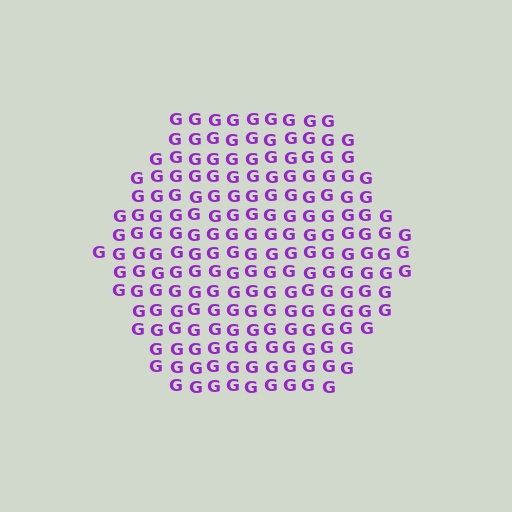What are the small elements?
The small elements are letter G's.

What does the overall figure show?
The overall figure shows a hexagon.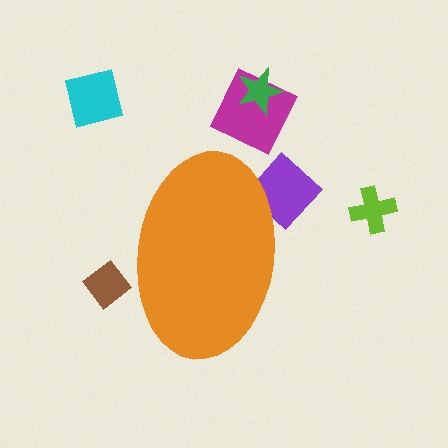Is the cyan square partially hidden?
No, the cyan square is fully visible.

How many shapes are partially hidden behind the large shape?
2 shapes are partially hidden.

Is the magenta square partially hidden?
No, the magenta square is fully visible.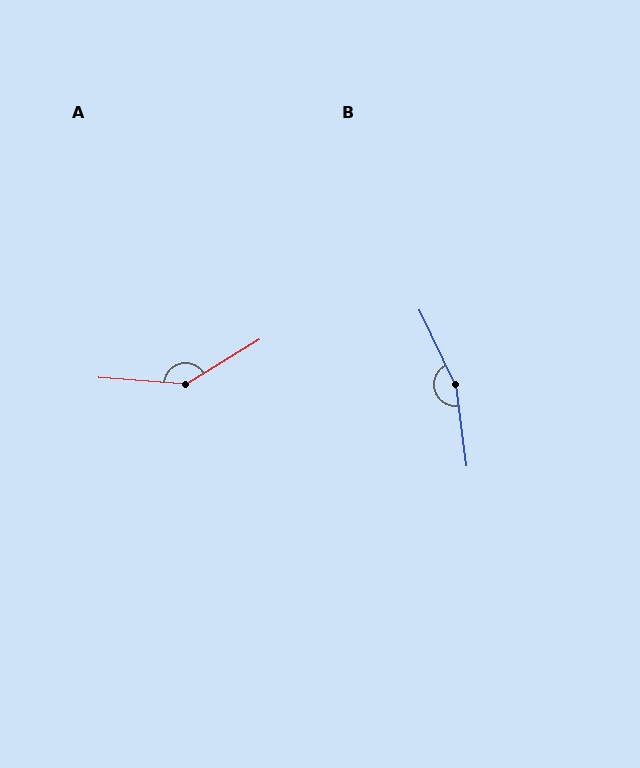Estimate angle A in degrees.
Approximately 144 degrees.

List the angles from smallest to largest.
A (144°), B (162°).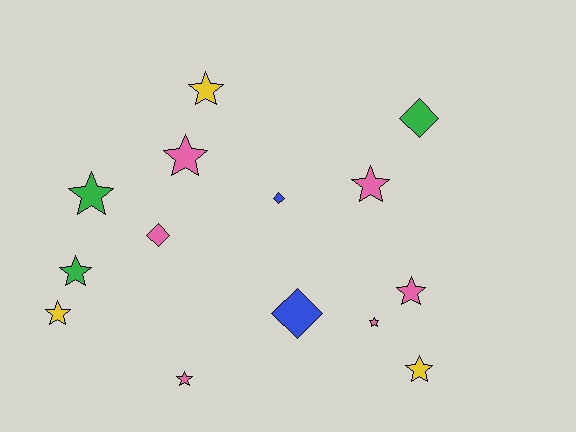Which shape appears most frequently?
Star, with 10 objects.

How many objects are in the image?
There are 14 objects.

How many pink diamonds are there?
There is 1 pink diamond.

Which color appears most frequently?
Pink, with 6 objects.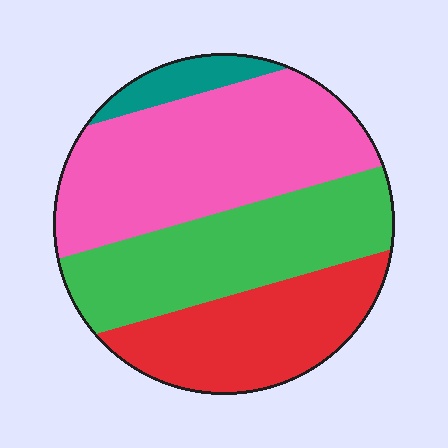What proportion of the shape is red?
Red covers 25% of the shape.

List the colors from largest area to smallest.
From largest to smallest: pink, green, red, teal.